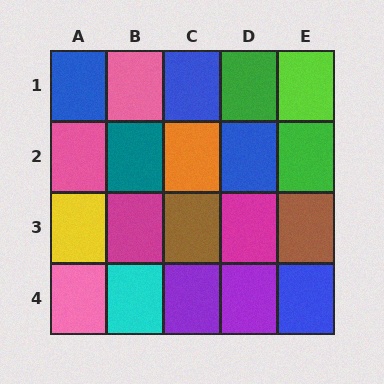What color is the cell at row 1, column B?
Pink.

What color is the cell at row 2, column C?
Orange.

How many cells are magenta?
2 cells are magenta.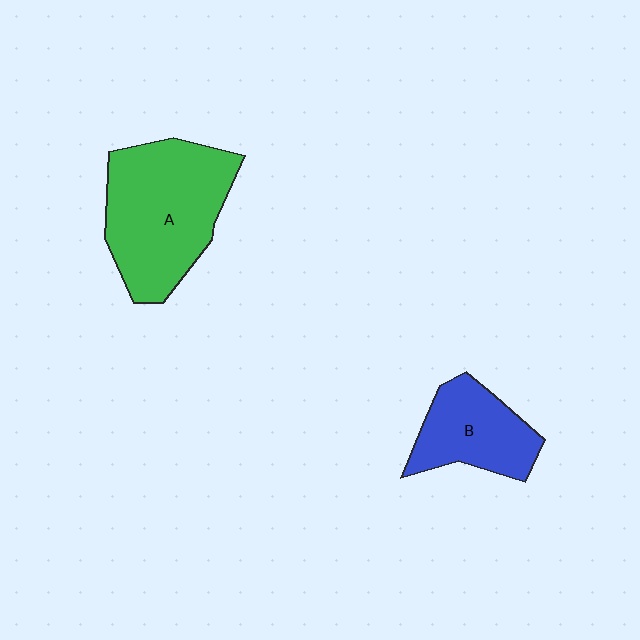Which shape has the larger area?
Shape A (green).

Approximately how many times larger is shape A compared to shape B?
Approximately 1.8 times.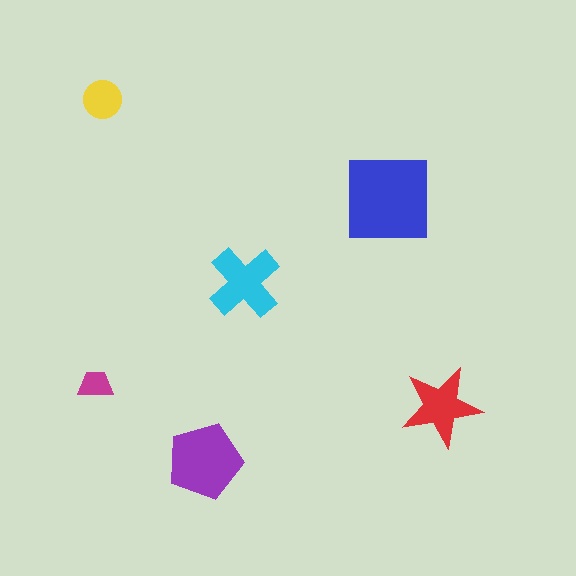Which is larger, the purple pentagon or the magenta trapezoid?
The purple pentagon.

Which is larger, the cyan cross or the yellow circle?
The cyan cross.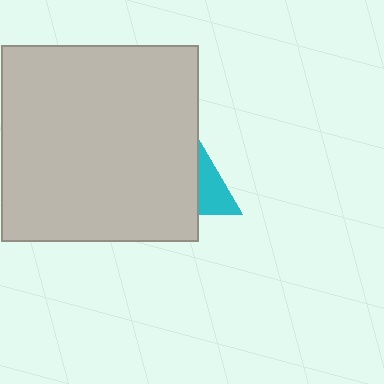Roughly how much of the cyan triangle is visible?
A small part of it is visible (roughly 34%).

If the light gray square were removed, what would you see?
You would see the complete cyan triangle.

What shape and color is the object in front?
The object in front is a light gray square.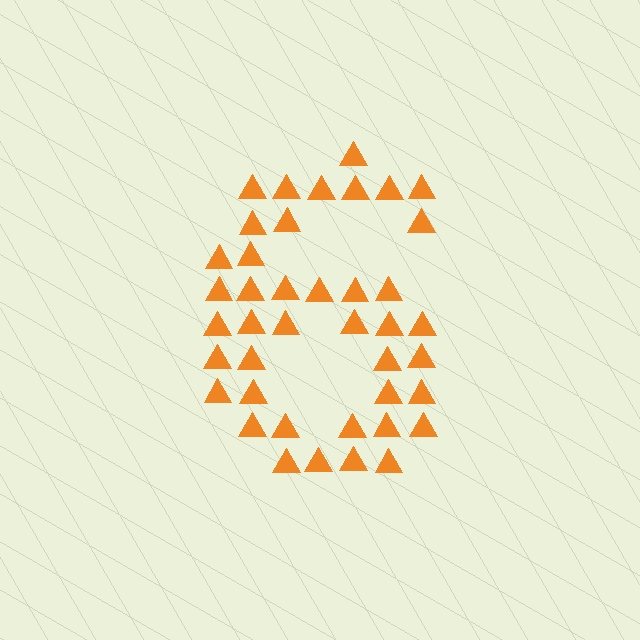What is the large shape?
The large shape is the digit 6.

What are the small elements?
The small elements are triangles.